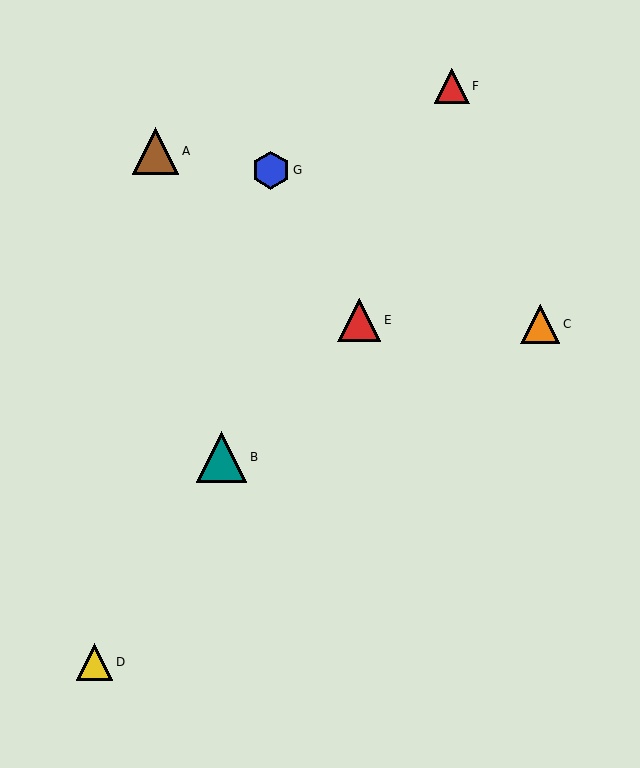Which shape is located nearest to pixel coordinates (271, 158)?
The blue hexagon (labeled G) at (271, 170) is nearest to that location.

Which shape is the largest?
The teal triangle (labeled B) is the largest.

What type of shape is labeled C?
Shape C is an orange triangle.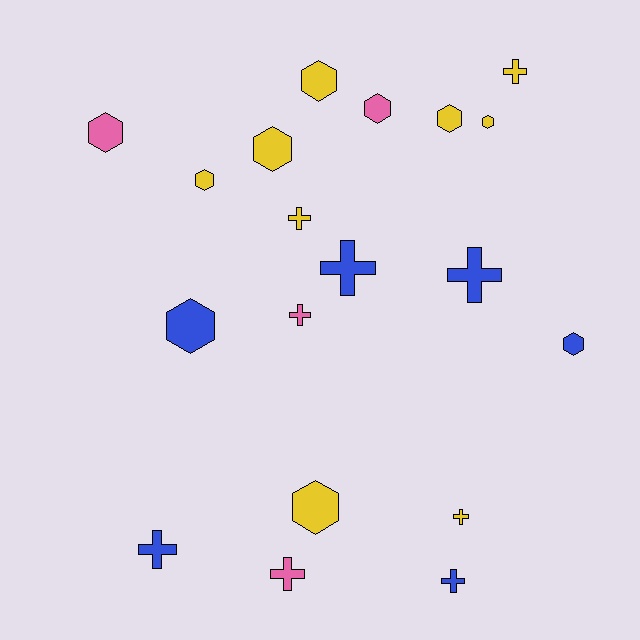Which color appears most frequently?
Yellow, with 9 objects.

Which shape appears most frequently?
Hexagon, with 10 objects.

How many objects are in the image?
There are 19 objects.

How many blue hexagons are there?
There are 2 blue hexagons.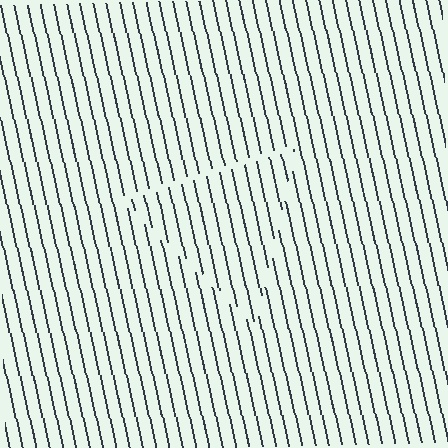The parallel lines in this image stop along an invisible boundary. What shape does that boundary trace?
An illusory triangle. The interior of the shape contains the same grating, shifted by half a period — the contour is defined by the phase discontinuity where line-ends from the inner and outer gratings abut.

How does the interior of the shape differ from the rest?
The interior of the shape contains the same grating, shifted by half a period — the contour is defined by the phase discontinuity where line-ends from the inner and outer gratings abut.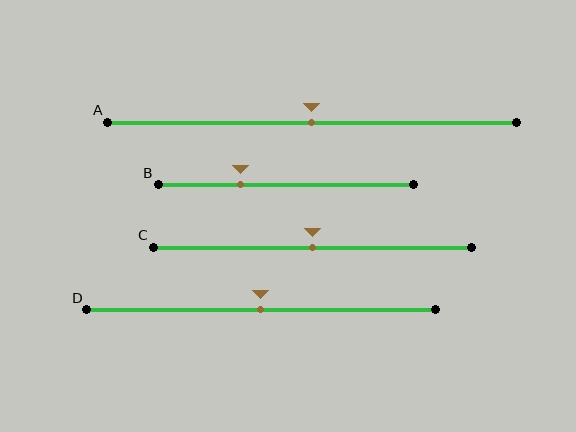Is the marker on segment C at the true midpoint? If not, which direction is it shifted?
Yes, the marker on segment C is at the true midpoint.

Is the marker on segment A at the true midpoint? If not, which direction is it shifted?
Yes, the marker on segment A is at the true midpoint.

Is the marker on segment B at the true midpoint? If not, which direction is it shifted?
No, the marker on segment B is shifted to the left by about 18% of the segment length.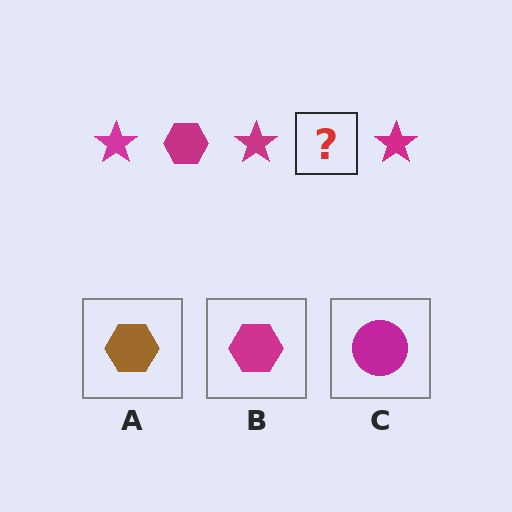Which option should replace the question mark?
Option B.